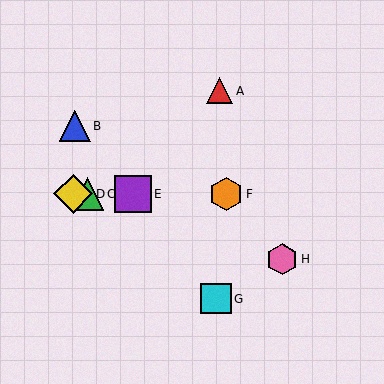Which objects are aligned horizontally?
Objects C, D, E, F are aligned horizontally.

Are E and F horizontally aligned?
Yes, both are at y≈194.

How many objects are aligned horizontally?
4 objects (C, D, E, F) are aligned horizontally.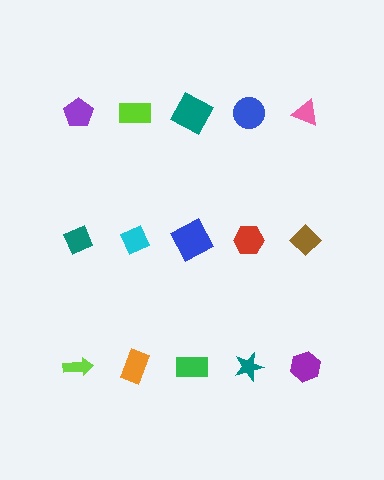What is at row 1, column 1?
A purple pentagon.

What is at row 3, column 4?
A teal star.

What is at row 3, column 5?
A purple hexagon.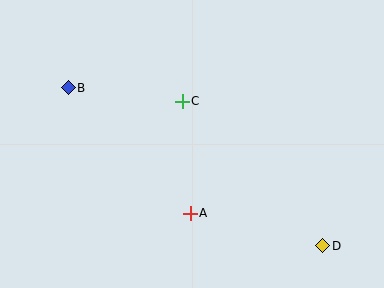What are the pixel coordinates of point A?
Point A is at (190, 213).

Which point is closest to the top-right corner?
Point C is closest to the top-right corner.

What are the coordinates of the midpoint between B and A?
The midpoint between B and A is at (129, 151).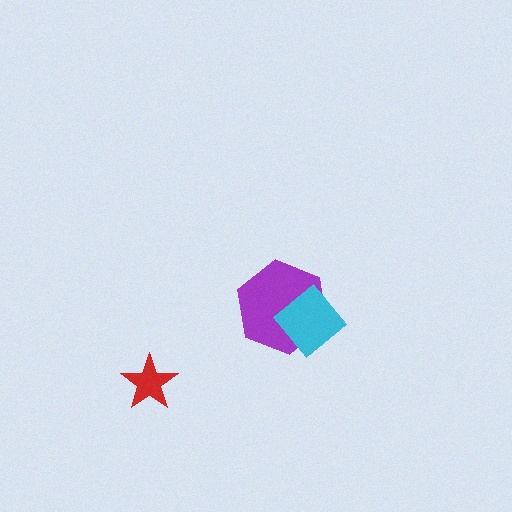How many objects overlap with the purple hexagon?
1 object overlaps with the purple hexagon.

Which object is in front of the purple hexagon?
The cyan diamond is in front of the purple hexagon.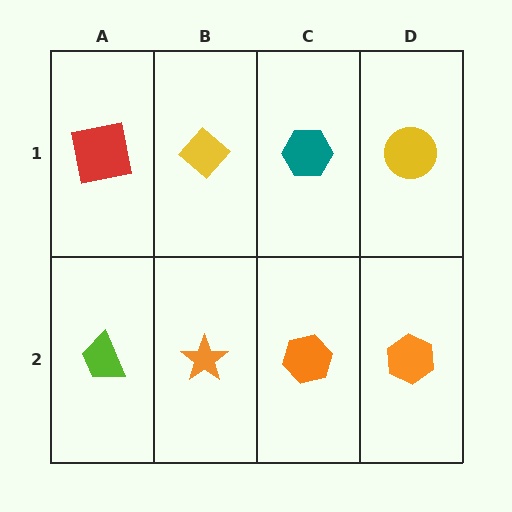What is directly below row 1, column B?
An orange star.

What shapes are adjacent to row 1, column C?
An orange hexagon (row 2, column C), a yellow diamond (row 1, column B), a yellow circle (row 1, column D).